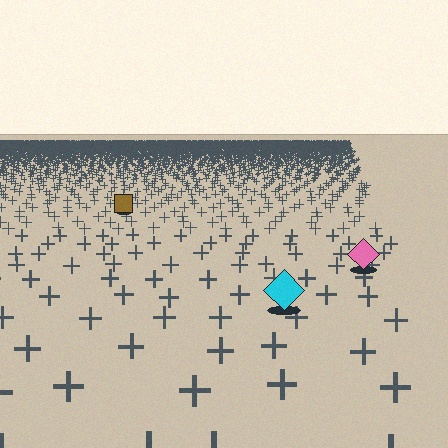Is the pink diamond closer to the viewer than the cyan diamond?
No. The cyan diamond is closer — you can tell from the texture gradient: the ground texture is coarser near it.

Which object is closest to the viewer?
The cyan diamond is closest. The texture marks near it are larger and more spread out.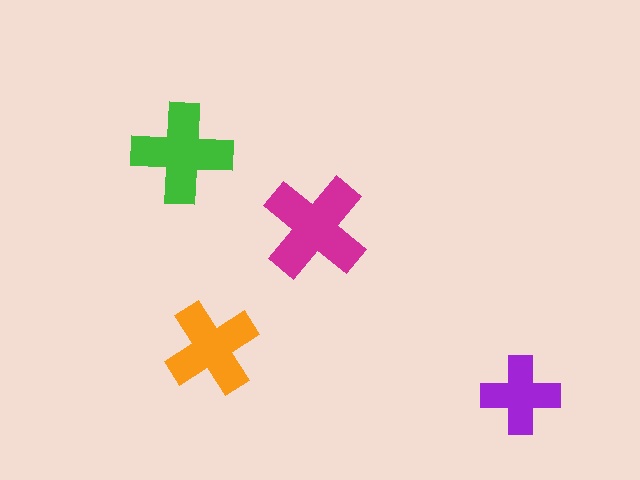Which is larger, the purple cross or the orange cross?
The orange one.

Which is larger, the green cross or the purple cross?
The green one.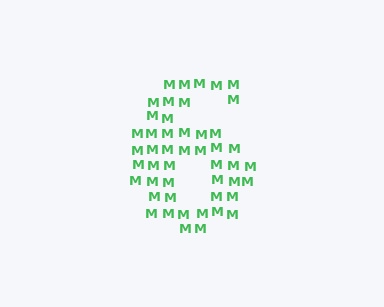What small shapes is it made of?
It is made of small letter M's.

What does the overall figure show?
The overall figure shows the digit 6.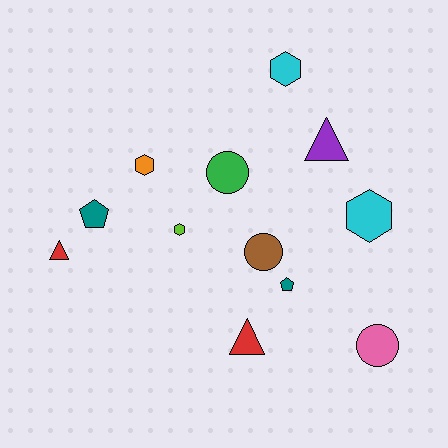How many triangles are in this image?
There are 3 triangles.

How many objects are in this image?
There are 12 objects.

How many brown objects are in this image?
There is 1 brown object.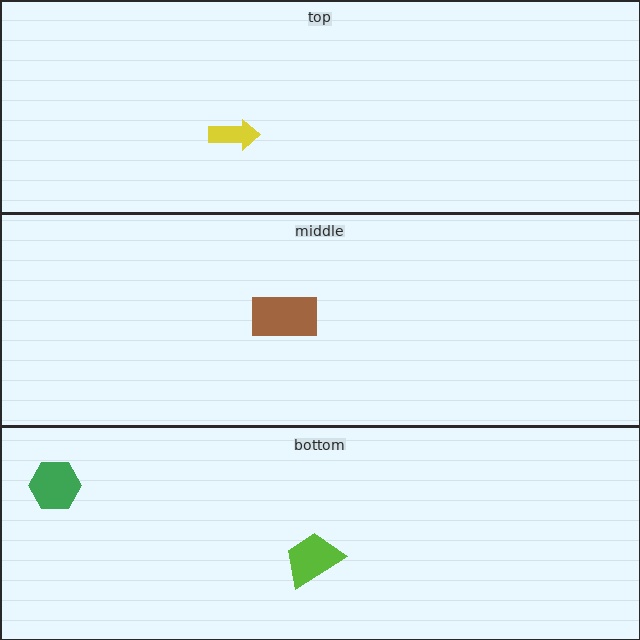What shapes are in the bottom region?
The lime trapezoid, the green hexagon.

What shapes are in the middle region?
The brown rectangle.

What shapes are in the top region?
The yellow arrow.